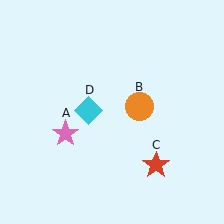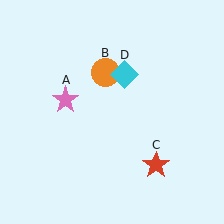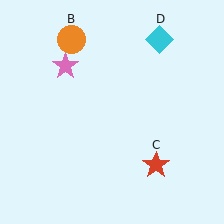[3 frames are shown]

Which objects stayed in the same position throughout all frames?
Red star (object C) remained stationary.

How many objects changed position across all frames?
3 objects changed position: pink star (object A), orange circle (object B), cyan diamond (object D).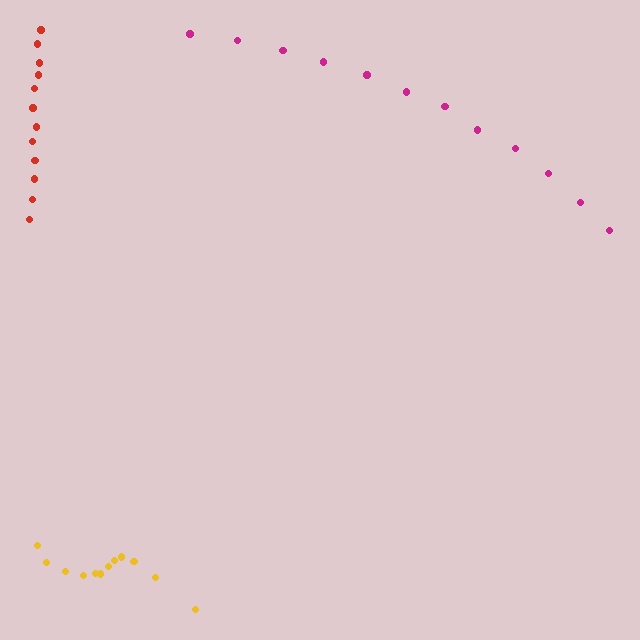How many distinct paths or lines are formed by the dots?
There are 3 distinct paths.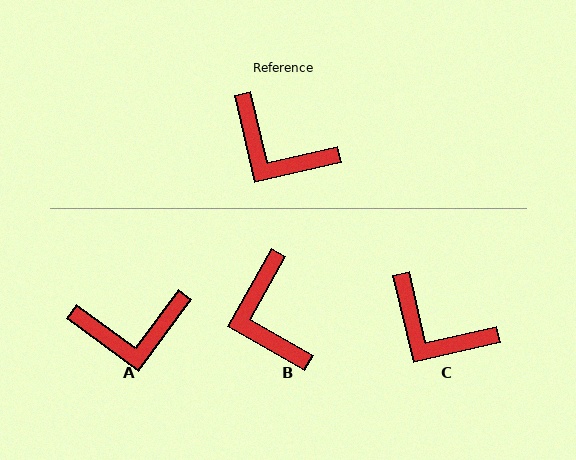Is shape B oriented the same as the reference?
No, it is off by about 43 degrees.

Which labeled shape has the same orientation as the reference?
C.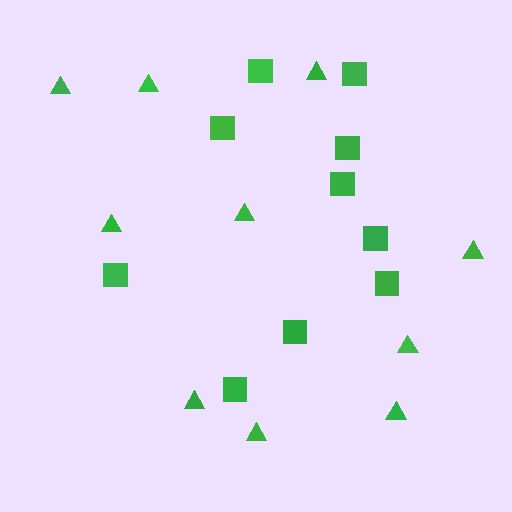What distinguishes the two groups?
There are 2 groups: one group of triangles (10) and one group of squares (10).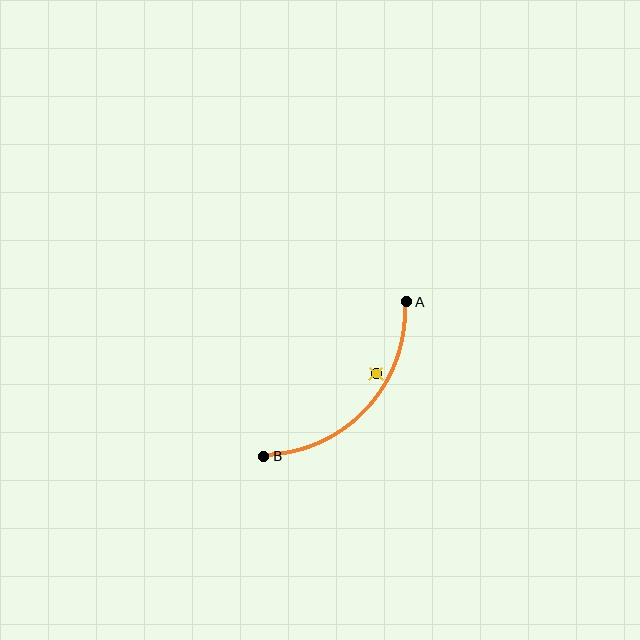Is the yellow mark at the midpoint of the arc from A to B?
No — the yellow mark does not lie on the arc at all. It sits slightly inside the curve.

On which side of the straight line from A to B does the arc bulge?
The arc bulges below and to the right of the straight line connecting A and B.